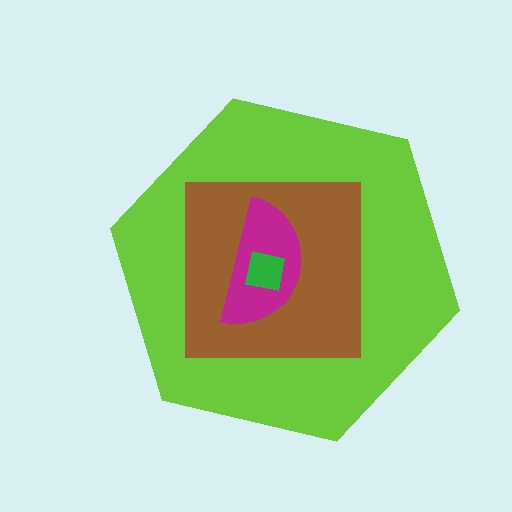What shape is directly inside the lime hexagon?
The brown square.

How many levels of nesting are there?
4.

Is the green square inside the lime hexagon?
Yes.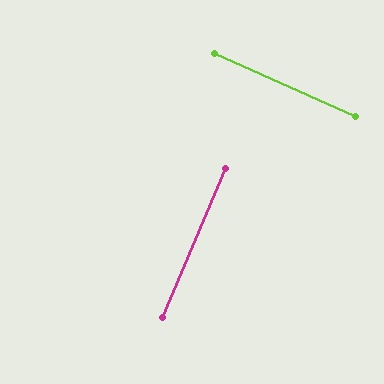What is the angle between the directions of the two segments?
Approximately 89 degrees.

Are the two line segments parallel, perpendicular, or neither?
Perpendicular — they meet at approximately 89°.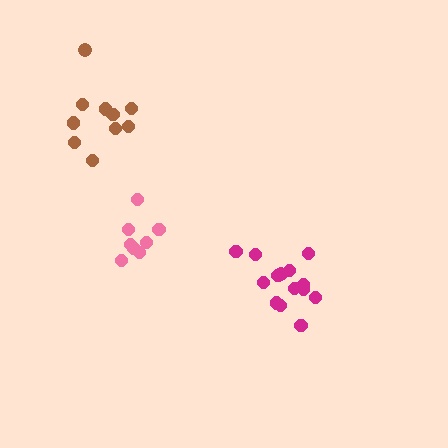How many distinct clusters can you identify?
There are 3 distinct clusters.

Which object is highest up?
The brown cluster is topmost.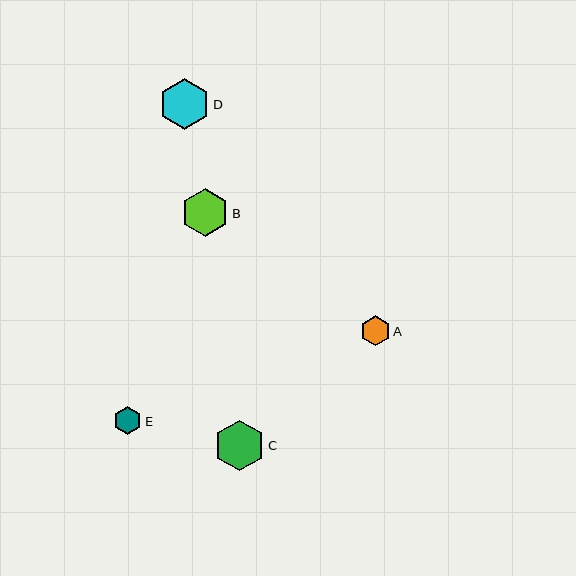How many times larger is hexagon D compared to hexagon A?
Hexagon D is approximately 1.7 times the size of hexagon A.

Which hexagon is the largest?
Hexagon C is the largest with a size of approximately 51 pixels.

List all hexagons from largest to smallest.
From largest to smallest: C, D, B, A, E.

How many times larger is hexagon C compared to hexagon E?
Hexagon C is approximately 1.8 times the size of hexagon E.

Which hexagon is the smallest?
Hexagon E is the smallest with a size of approximately 29 pixels.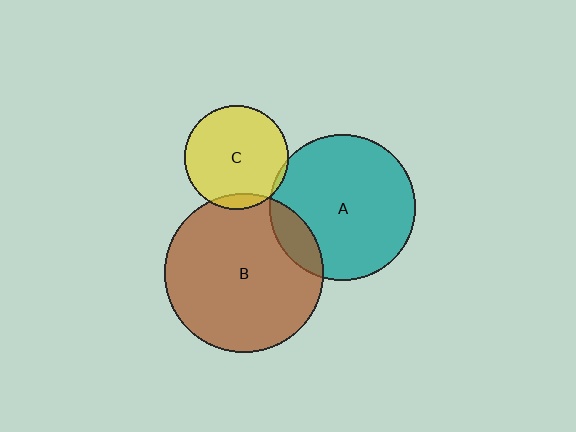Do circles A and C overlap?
Yes.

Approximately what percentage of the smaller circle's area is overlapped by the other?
Approximately 5%.